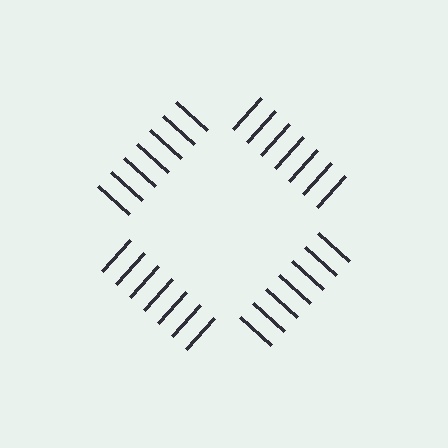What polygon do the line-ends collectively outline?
An illusory square — the line segments terminate on its edges but no continuous stroke is drawn.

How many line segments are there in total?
28 — 7 along each of the 4 edges.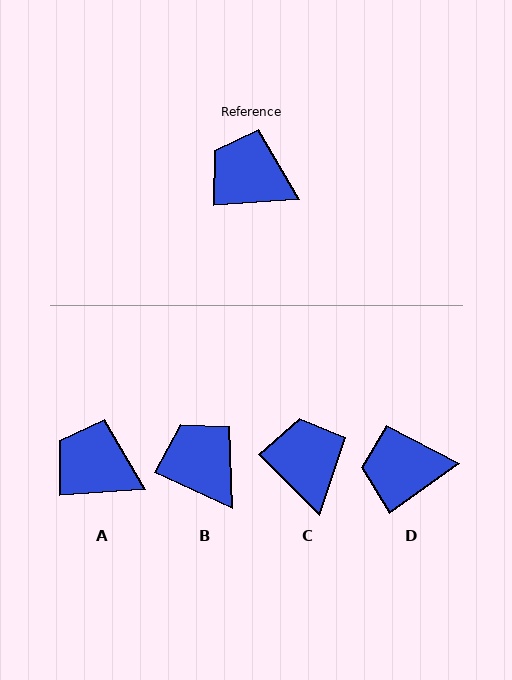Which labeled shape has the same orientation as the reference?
A.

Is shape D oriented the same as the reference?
No, it is off by about 32 degrees.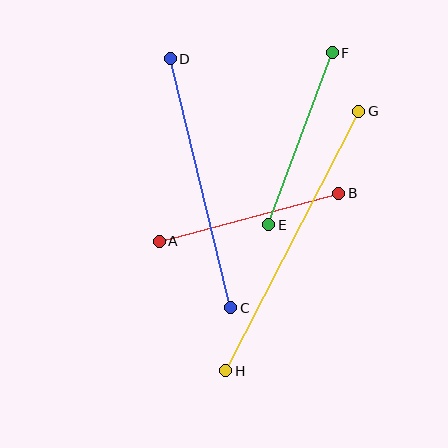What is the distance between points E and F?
The distance is approximately 184 pixels.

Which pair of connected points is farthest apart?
Points G and H are farthest apart.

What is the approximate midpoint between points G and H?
The midpoint is at approximately (292, 241) pixels.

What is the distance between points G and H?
The distance is approximately 292 pixels.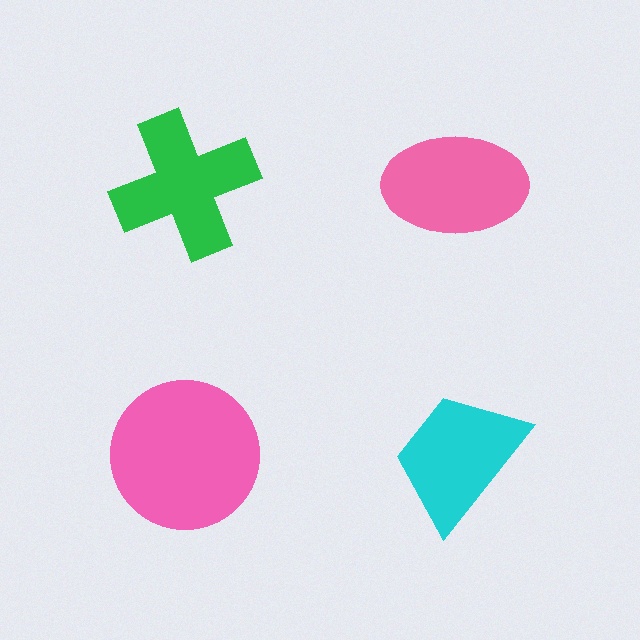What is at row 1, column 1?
A green cross.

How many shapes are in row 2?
2 shapes.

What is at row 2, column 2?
A cyan trapezoid.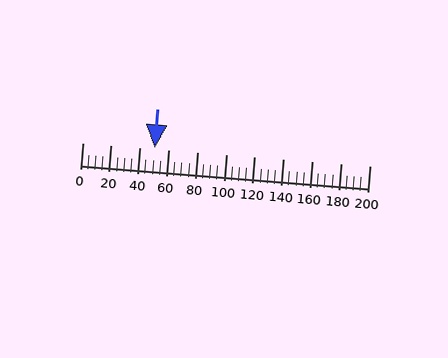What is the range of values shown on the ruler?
The ruler shows values from 0 to 200.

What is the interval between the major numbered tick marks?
The major tick marks are spaced 20 units apart.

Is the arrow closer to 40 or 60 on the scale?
The arrow is closer to 60.